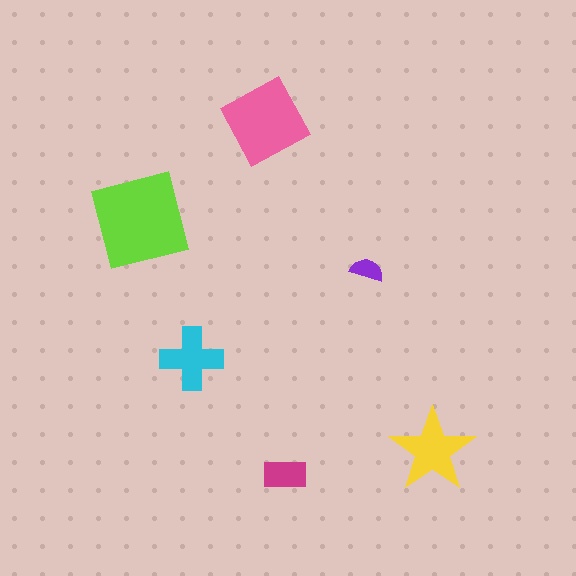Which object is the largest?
The lime square.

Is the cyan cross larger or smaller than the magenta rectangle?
Larger.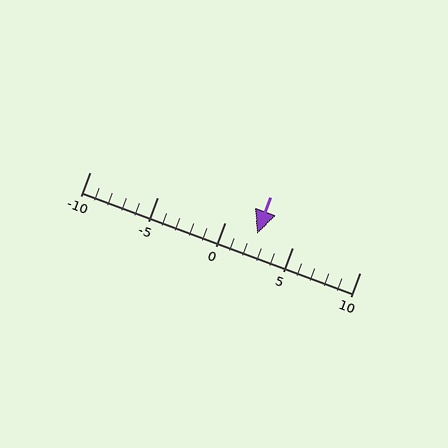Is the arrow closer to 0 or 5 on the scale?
The arrow is closer to 0.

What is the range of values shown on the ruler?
The ruler shows values from -10 to 10.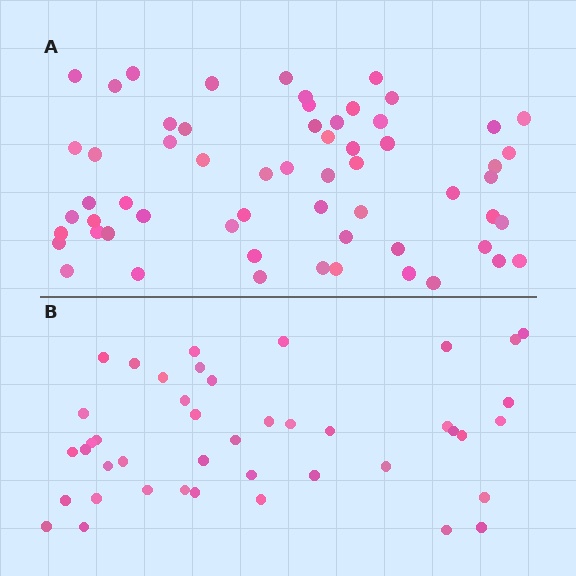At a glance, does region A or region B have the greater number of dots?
Region A (the top region) has more dots.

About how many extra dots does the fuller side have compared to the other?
Region A has approximately 15 more dots than region B.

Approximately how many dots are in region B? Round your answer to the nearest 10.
About 40 dots. (The exact count is 43, which rounds to 40.)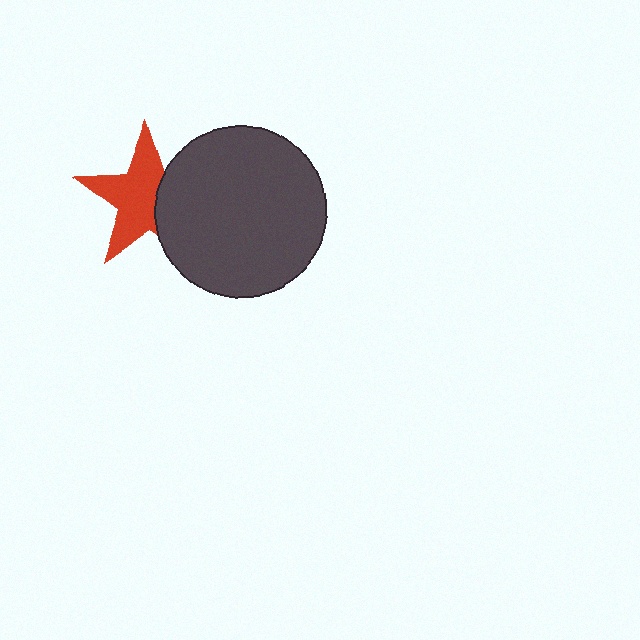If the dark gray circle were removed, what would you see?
You would see the complete red star.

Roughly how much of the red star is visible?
About half of it is visible (roughly 64%).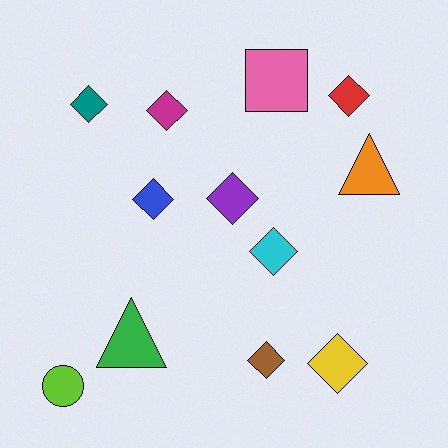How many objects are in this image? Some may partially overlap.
There are 12 objects.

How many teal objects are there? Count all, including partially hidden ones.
There is 1 teal object.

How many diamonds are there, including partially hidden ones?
There are 8 diamonds.